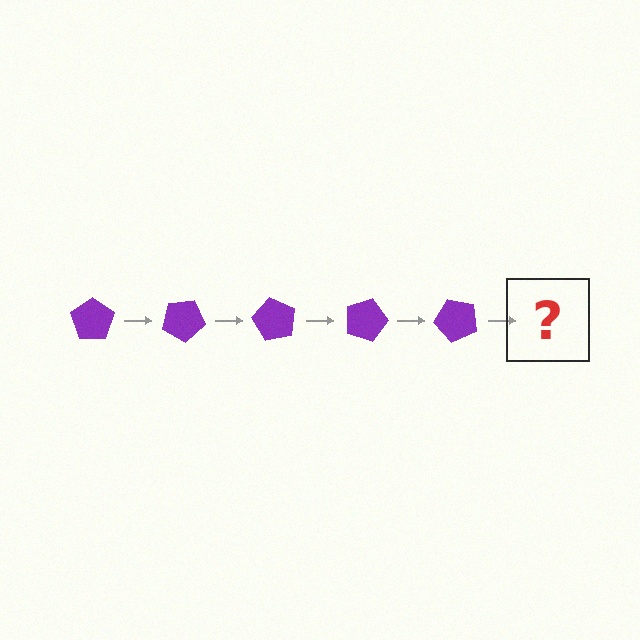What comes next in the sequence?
The next element should be a purple pentagon rotated 150 degrees.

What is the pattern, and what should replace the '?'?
The pattern is that the pentagon rotates 30 degrees each step. The '?' should be a purple pentagon rotated 150 degrees.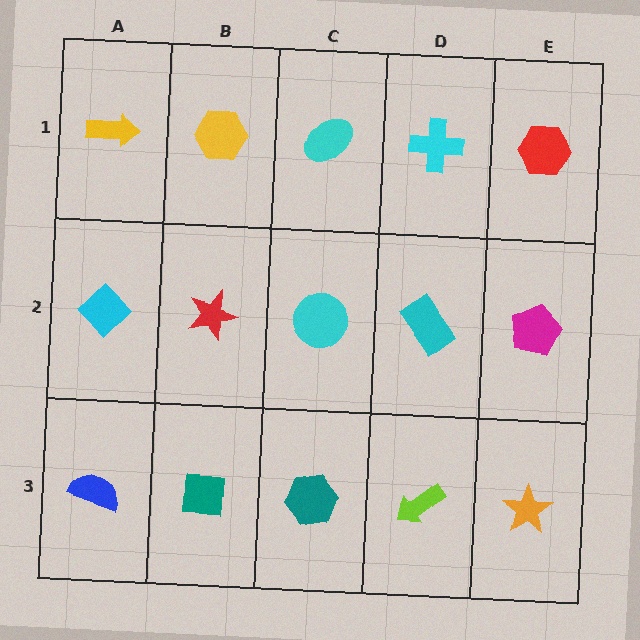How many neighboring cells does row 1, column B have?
3.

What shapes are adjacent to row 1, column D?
A cyan rectangle (row 2, column D), a cyan ellipse (row 1, column C), a red hexagon (row 1, column E).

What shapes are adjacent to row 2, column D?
A cyan cross (row 1, column D), a lime arrow (row 3, column D), a cyan circle (row 2, column C), a magenta pentagon (row 2, column E).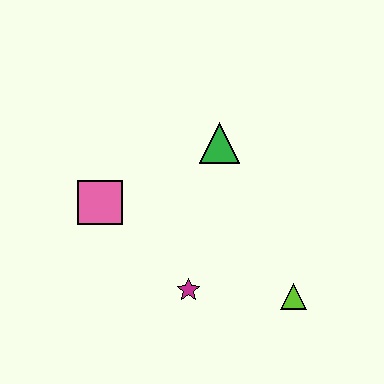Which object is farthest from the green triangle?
The lime triangle is farthest from the green triangle.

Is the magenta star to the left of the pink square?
No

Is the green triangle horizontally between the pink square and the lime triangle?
Yes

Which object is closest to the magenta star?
The lime triangle is closest to the magenta star.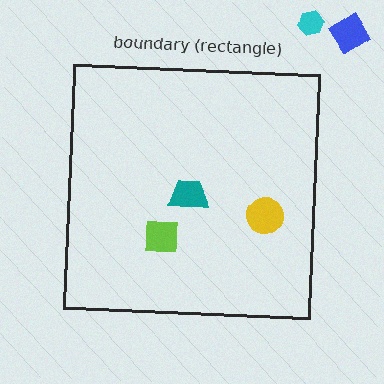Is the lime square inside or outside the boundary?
Inside.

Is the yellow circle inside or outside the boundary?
Inside.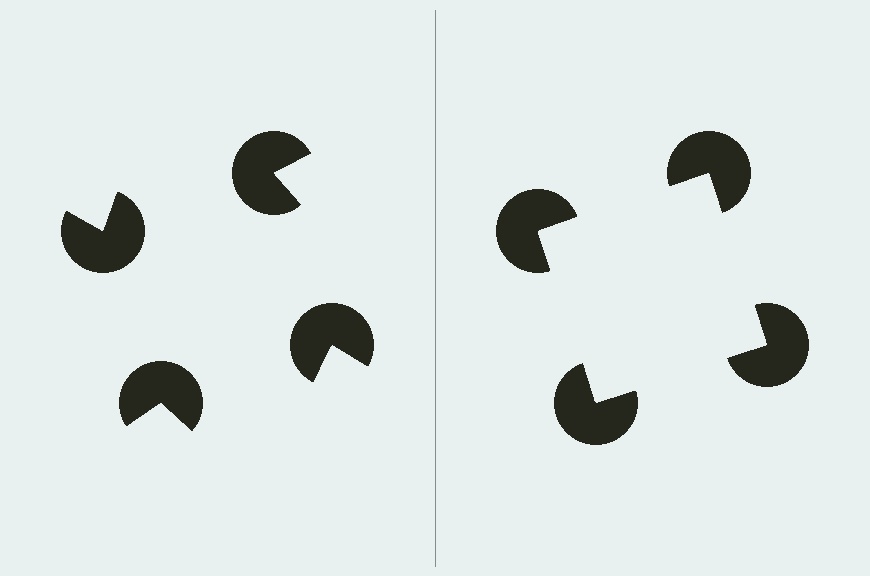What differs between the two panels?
The pac-man discs are positioned identically on both sides; only the wedge orientations differ. On the right they align to a square; on the left they are misaligned.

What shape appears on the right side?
An illusory square.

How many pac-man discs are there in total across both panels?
8 — 4 on each side.